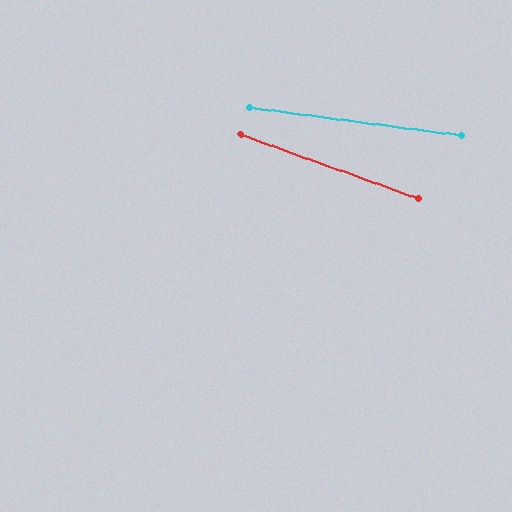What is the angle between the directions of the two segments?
Approximately 12 degrees.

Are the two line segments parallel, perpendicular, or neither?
Neither parallel nor perpendicular — they differ by about 12°.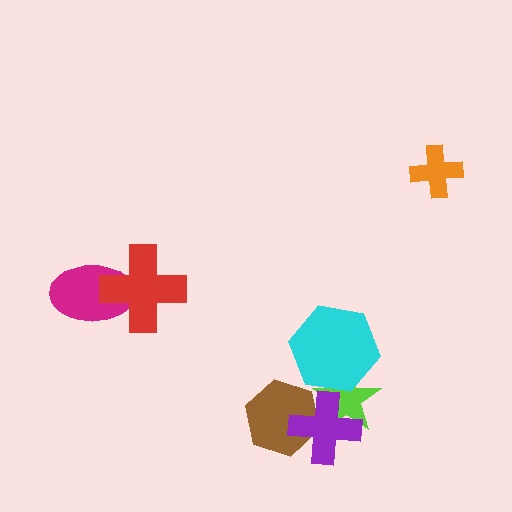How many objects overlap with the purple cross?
2 objects overlap with the purple cross.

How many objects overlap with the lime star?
3 objects overlap with the lime star.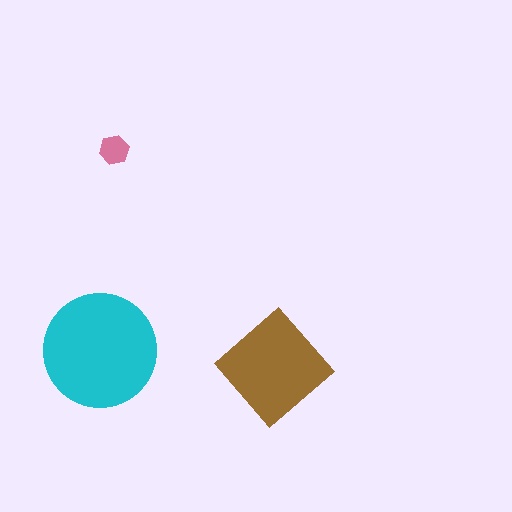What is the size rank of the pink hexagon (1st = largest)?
3rd.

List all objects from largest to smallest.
The cyan circle, the brown diamond, the pink hexagon.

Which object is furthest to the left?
The cyan circle is leftmost.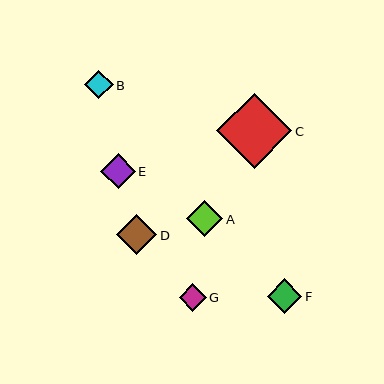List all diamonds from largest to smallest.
From largest to smallest: C, D, A, F, E, B, G.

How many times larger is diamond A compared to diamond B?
Diamond A is approximately 1.3 times the size of diamond B.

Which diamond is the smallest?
Diamond G is the smallest with a size of approximately 27 pixels.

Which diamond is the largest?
Diamond C is the largest with a size of approximately 75 pixels.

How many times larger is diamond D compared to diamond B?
Diamond D is approximately 1.4 times the size of diamond B.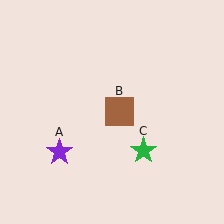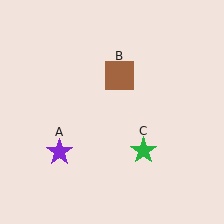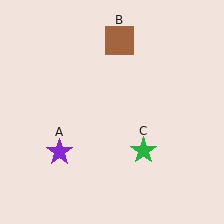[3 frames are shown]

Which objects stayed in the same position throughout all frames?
Purple star (object A) and green star (object C) remained stationary.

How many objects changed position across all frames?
1 object changed position: brown square (object B).